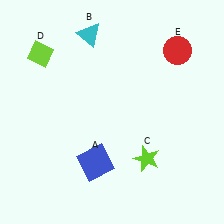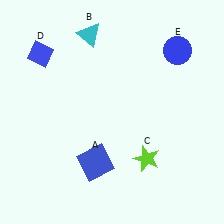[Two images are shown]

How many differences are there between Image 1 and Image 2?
There are 2 differences between the two images.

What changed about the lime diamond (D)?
In Image 1, D is lime. In Image 2, it changed to blue.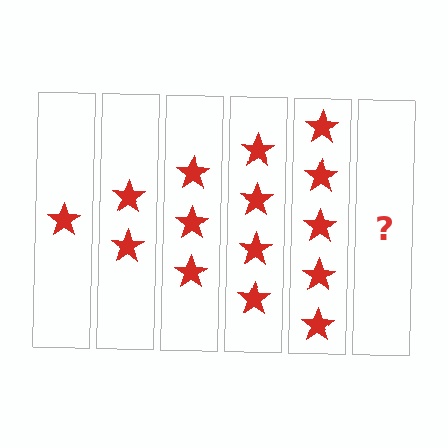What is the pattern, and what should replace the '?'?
The pattern is that each step adds one more star. The '?' should be 6 stars.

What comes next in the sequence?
The next element should be 6 stars.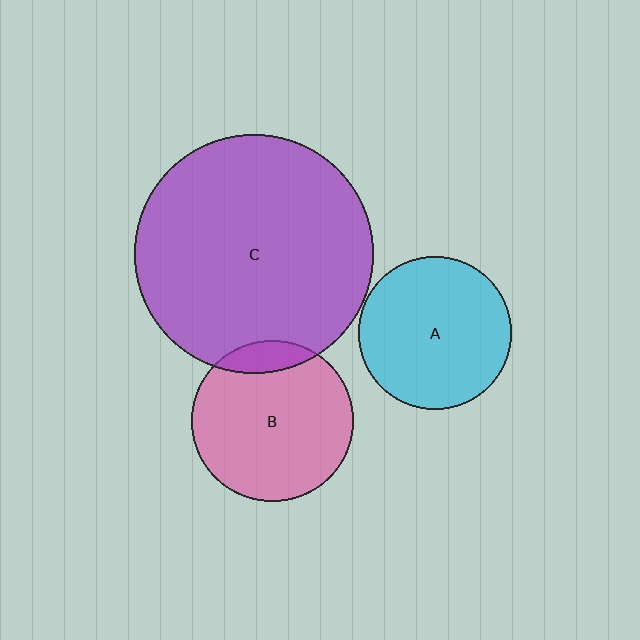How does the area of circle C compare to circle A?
Approximately 2.4 times.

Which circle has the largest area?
Circle C (purple).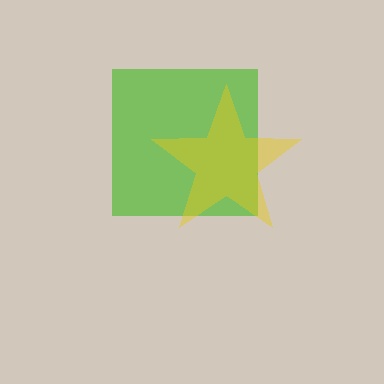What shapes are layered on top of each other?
The layered shapes are: a lime square, a yellow star.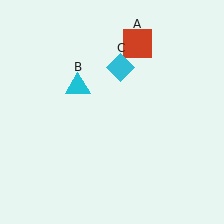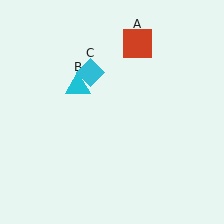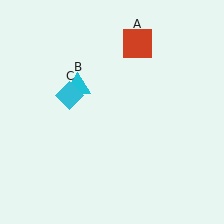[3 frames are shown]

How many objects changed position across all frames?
1 object changed position: cyan diamond (object C).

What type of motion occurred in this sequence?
The cyan diamond (object C) rotated counterclockwise around the center of the scene.